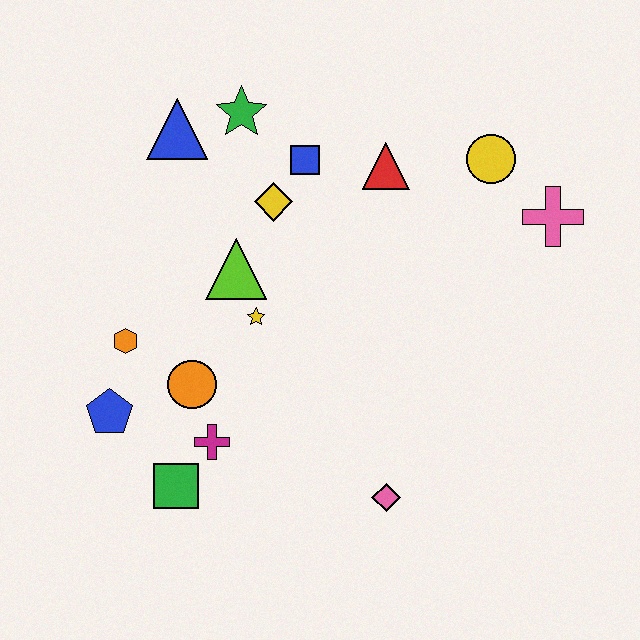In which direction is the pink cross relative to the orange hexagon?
The pink cross is to the right of the orange hexagon.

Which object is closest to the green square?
The magenta cross is closest to the green square.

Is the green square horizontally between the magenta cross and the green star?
No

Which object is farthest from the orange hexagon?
The pink cross is farthest from the orange hexagon.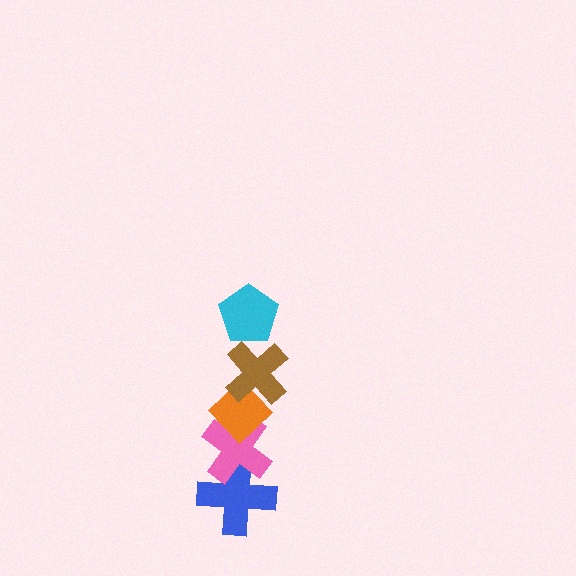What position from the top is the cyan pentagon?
The cyan pentagon is 1st from the top.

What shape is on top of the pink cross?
The orange diamond is on top of the pink cross.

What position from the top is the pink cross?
The pink cross is 4th from the top.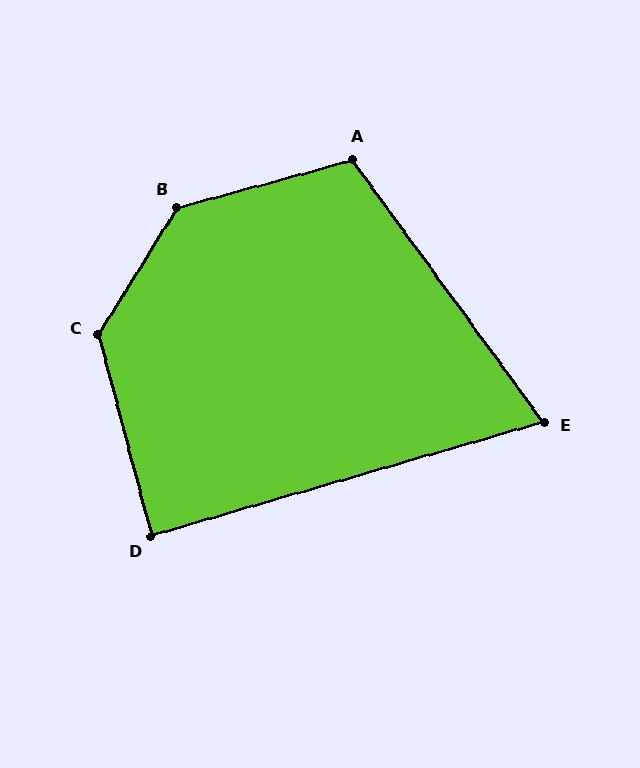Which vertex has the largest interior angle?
B, at approximately 137 degrees.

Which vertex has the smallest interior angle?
E, at approximately 70 degrees.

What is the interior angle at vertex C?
Approximately 133 degrees (obtuse).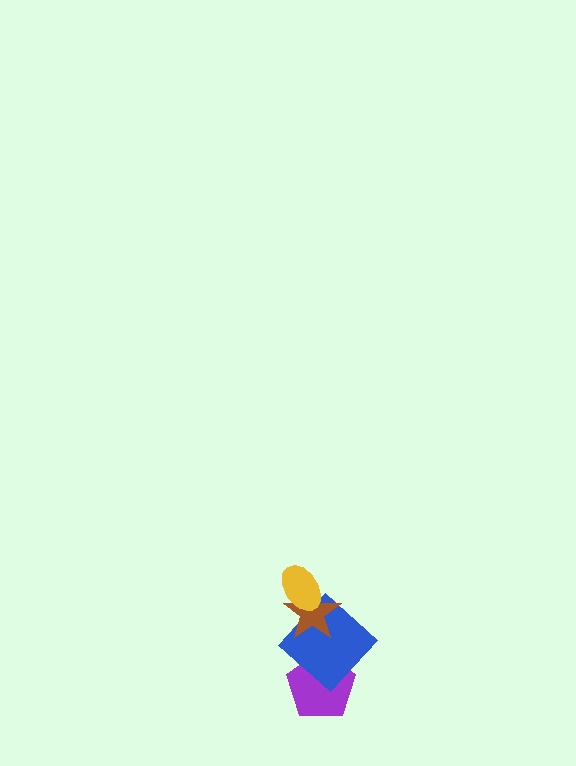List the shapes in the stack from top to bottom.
From top to bottom: the yellow ellipse, the brown star, the blue diamond, the purple pentagon.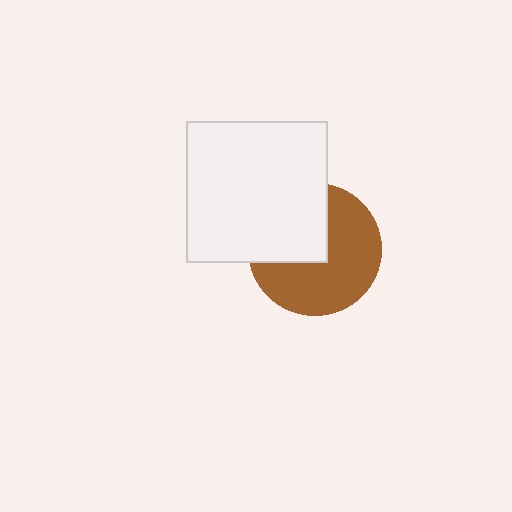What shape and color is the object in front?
The object in front is a white square.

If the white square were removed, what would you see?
You would see the complete brown circle.